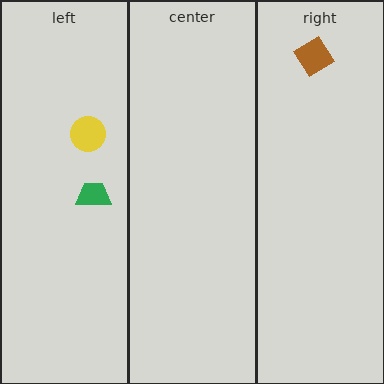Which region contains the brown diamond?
The right region.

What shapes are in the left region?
The green trapezoid, the yellow circle.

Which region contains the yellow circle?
The left region.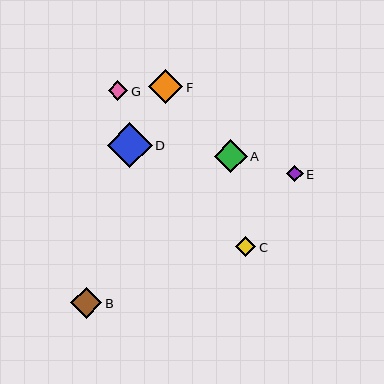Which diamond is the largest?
Diamond D is the largest with a size of approximately 45 pixels.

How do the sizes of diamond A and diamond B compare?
Diamond A and diamond B are approximately the same size.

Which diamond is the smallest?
Diamond E is the smallest with a size of approximately 16 pixels.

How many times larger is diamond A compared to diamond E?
Diamond A is approximately 2.0 times the size of diamond E.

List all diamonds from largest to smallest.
From largest to smallest: D, F, A, B, C, G, E.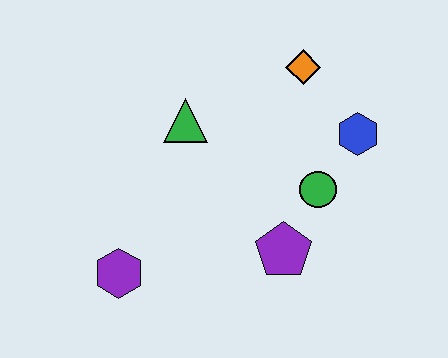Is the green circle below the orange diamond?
Yes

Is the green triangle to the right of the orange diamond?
No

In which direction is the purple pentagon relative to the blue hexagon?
The purple pentagon is below the blue hexagon.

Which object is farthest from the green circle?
The purple hexagon is farthest from the green circle.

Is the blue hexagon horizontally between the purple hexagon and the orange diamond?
No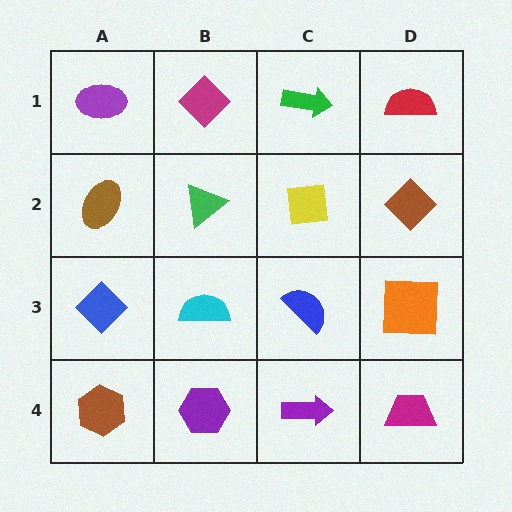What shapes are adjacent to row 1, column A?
A brown ellipse (row 2, column A), a magenta diamond (row 1, column B).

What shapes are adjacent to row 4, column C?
A blue semicircle (row 3, column C), a purple hexagon (row 4, column B), a magenta trapezoid (row 4, column D).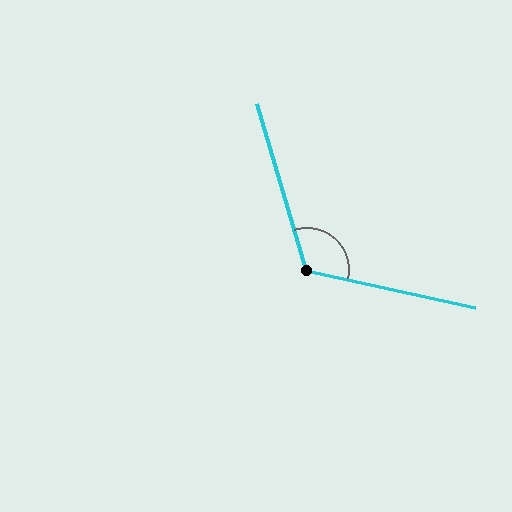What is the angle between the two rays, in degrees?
Approximately 119 degrees.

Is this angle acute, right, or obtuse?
It is obtuse.